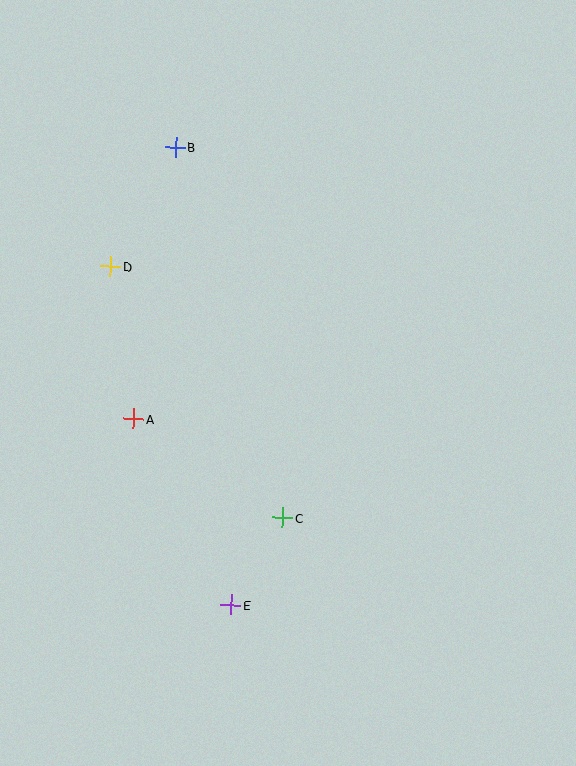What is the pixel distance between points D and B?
The distance between D and B is 136 pixels.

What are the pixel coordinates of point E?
Point E is at (231, 605).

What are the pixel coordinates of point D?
Point D is at (111, 266).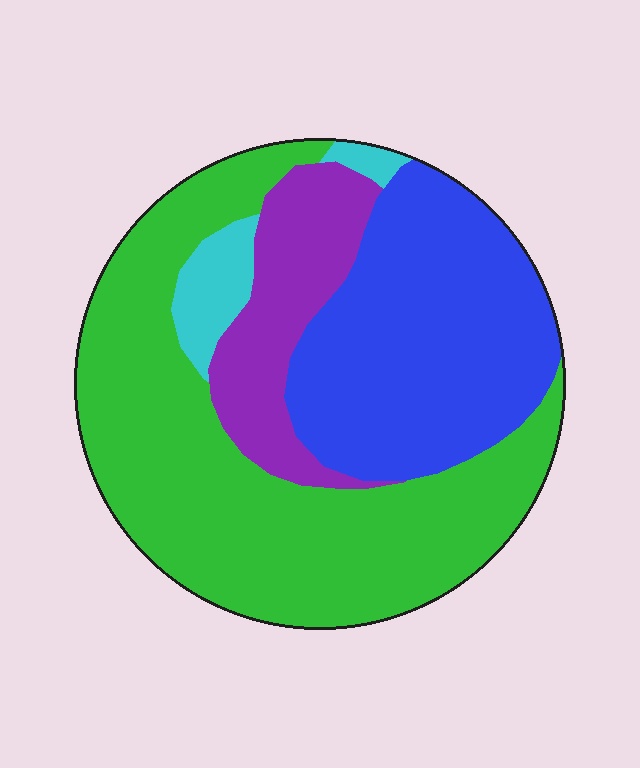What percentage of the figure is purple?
Purple covers roughly 15% of the figure.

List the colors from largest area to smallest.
From largest to smallest: green, blue, purple, cyan.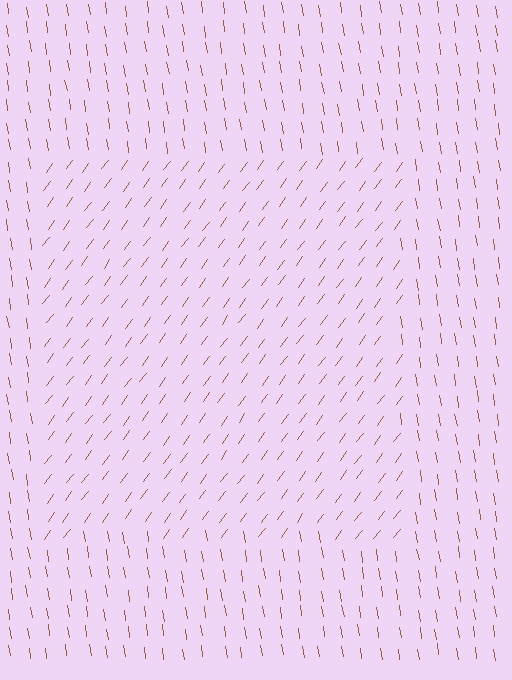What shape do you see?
I see a rectangle.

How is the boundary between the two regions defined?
The boundary is defined purely by a change in line orientation (approximately 45 degrees difference). All lines are the same color and thickness.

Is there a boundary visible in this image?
Yes, there is a texture boundary formed by a change in line orientation.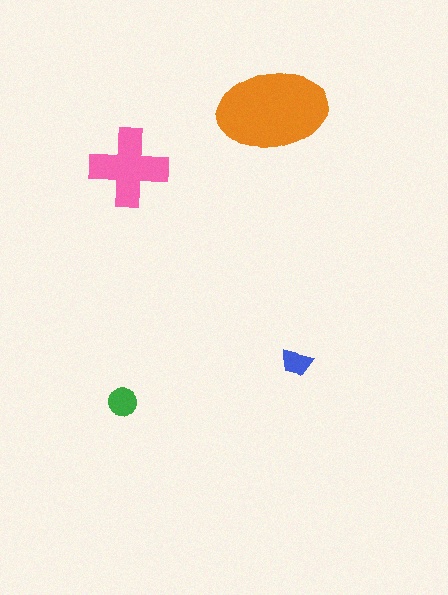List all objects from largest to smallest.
The orange ellipse, the pink cross, the green circle, the blue trapezoid.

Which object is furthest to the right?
The blue trapezoid is rightmost.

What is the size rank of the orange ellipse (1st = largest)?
1st.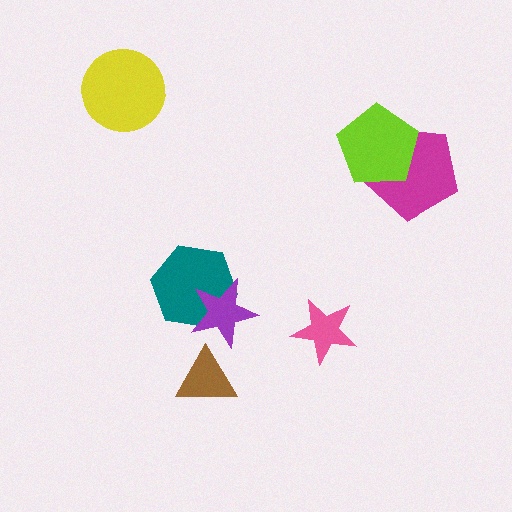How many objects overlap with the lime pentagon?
1 object overlaps with the lime pentagon.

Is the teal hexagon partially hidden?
Yes, it is partially covered by another shape.